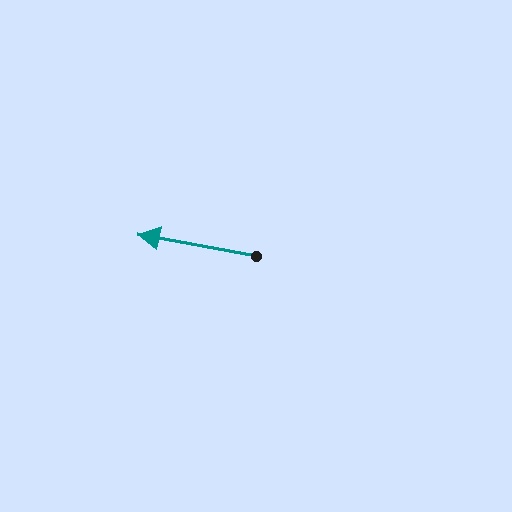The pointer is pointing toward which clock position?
Roughly 9 o'clock.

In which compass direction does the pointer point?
West.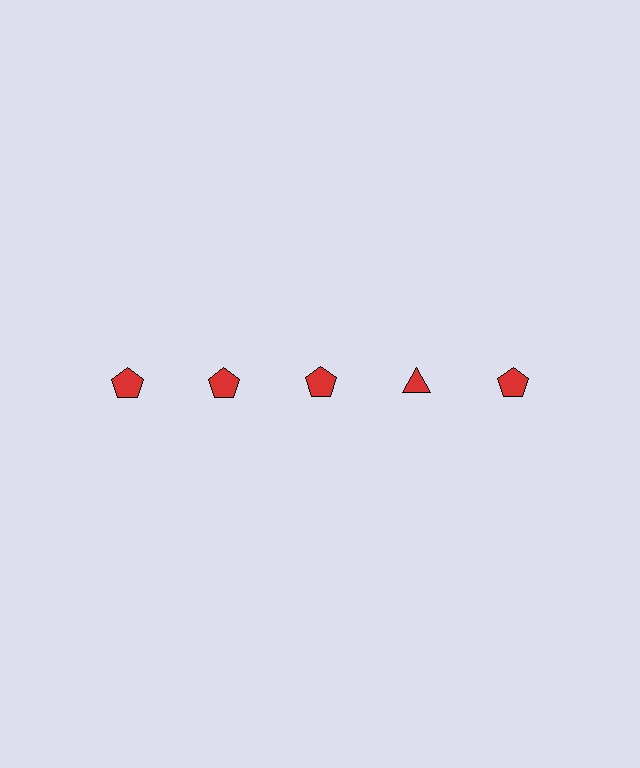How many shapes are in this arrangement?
There are 5 shapes arranged in a grid pattern.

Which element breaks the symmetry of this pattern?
The red triangle in the top row, second from right column breaks the symmetry. All other shapes are red pentagons.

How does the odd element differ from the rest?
It has a different shape: triangle instead of pentagon.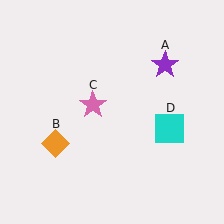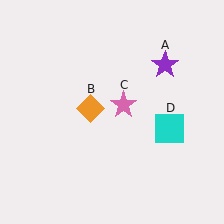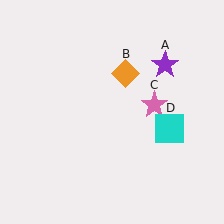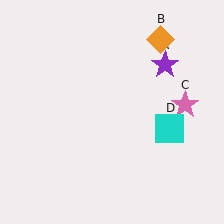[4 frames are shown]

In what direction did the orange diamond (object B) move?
The orange diamond (object B) moved up and to the right.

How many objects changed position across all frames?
2 objects changed position: orange diamond (object B), pink star (object C).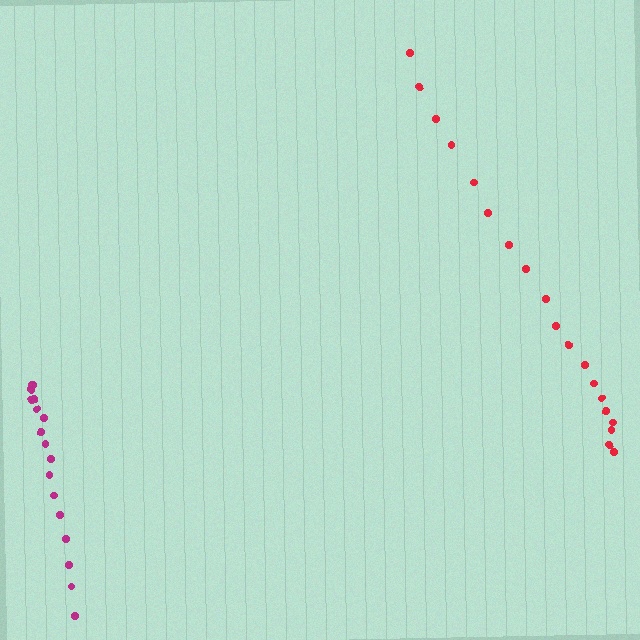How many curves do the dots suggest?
There are 2 distinct paths.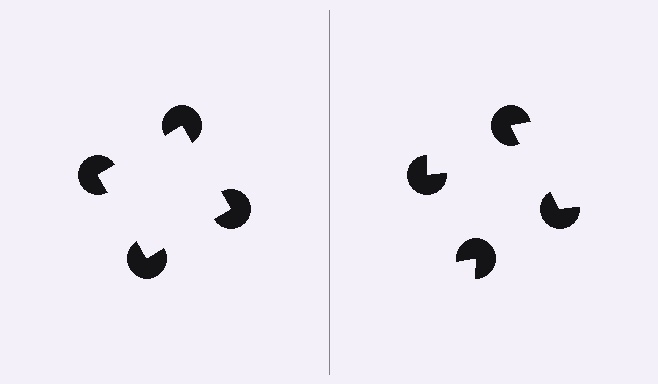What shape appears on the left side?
An illusory square.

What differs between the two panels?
The pac-man discs are positioned identically on both sides; only the wedge orientations differ. On the left they align to a square; on the right they are misaligned.